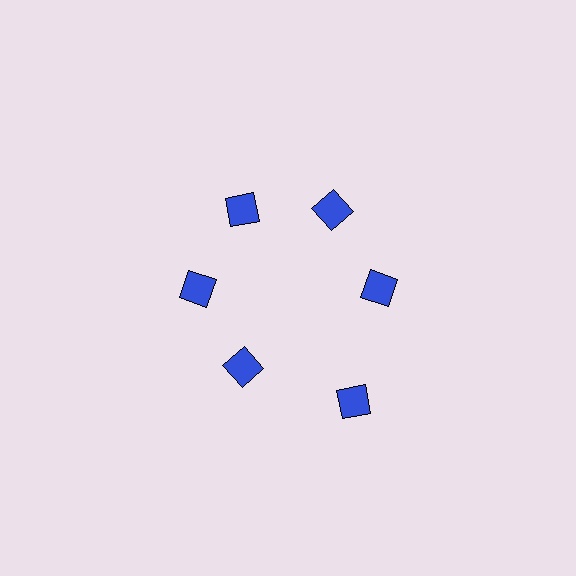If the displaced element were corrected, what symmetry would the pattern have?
It would have 6-fold rotational symmetry — the pattern would map onto itself every 60 degrees.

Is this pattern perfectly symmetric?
No. The 6 blue diamonds are arranged in a ring, but one element near the 5 o'clock position is pushed outward from the center, breaking the 6-fold rotational symmetry.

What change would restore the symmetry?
The symmetry would be restored by moving it inward, back onto the ring so that all 6 diamonds sit at equal angles and equal distance from the center.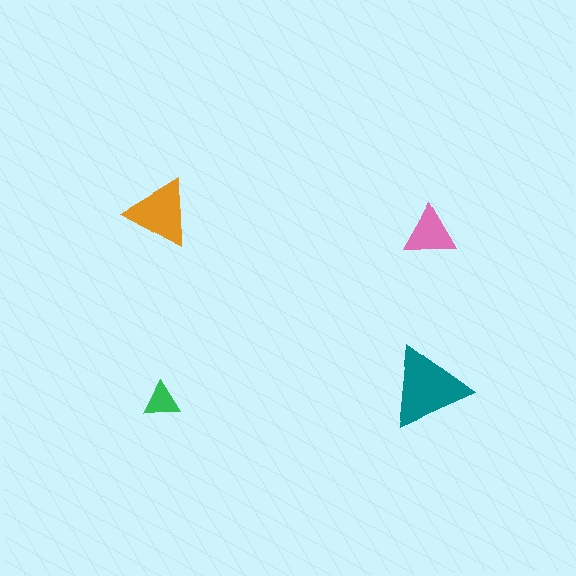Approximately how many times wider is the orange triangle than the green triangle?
About 2 times wider.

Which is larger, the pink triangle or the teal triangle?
The teal one.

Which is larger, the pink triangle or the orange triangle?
The orange one.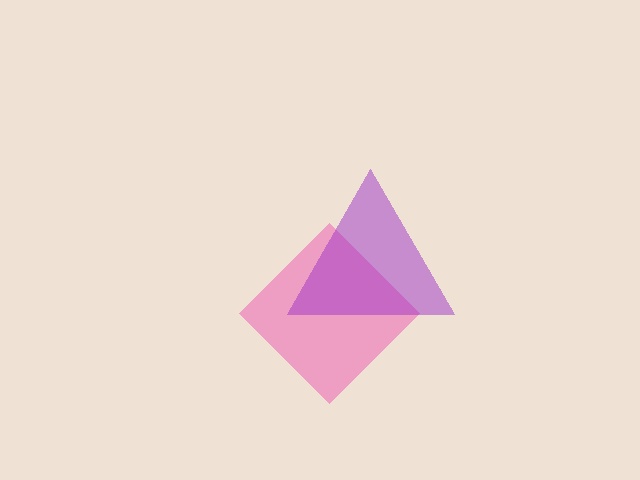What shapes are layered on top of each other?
The layered shapes are: a pink diamond, a purple triangle.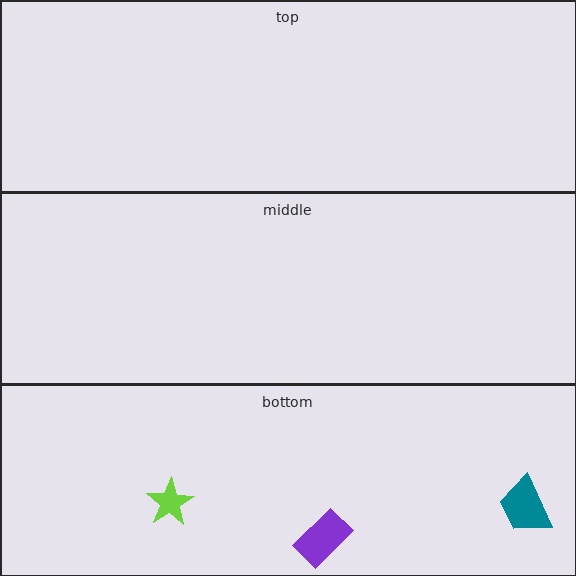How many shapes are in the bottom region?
3.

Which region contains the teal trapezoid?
The bottom region.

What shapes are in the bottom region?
The purple rectangle, the teal trapezoid, the lime star.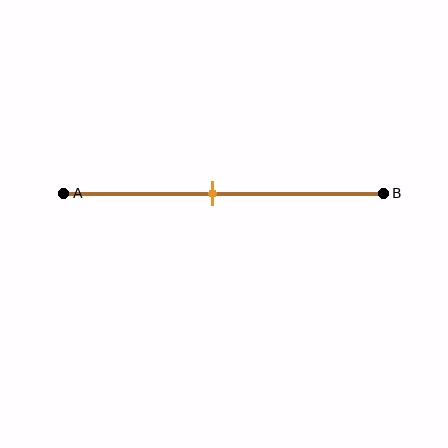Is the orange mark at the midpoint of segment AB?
No, the mark is at about 45% from A, not at the 50% midpoint.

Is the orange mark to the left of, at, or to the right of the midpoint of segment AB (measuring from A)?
The orange mark is to the left of the midpoint of segment AB.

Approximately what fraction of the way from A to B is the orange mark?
The orange mark is approximately 45% of the way from A to B.